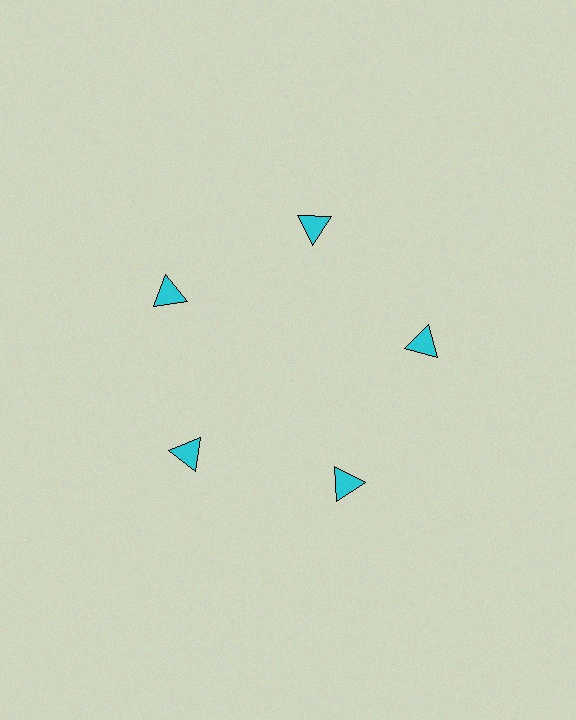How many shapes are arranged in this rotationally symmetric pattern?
There are 5 shapes, arranged in 5 groups of 1.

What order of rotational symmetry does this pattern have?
This pattern has 5-fold rotational symmetry.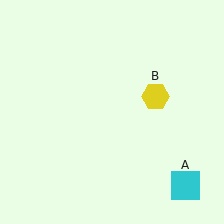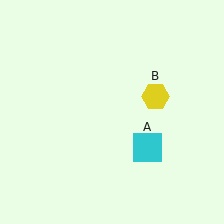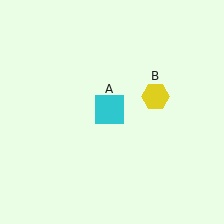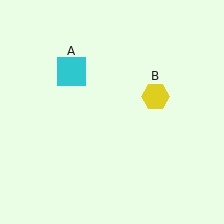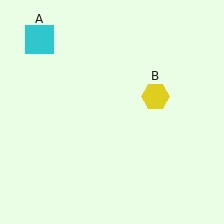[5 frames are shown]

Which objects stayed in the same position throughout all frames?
Yellow hexagon (object B) remained stationary.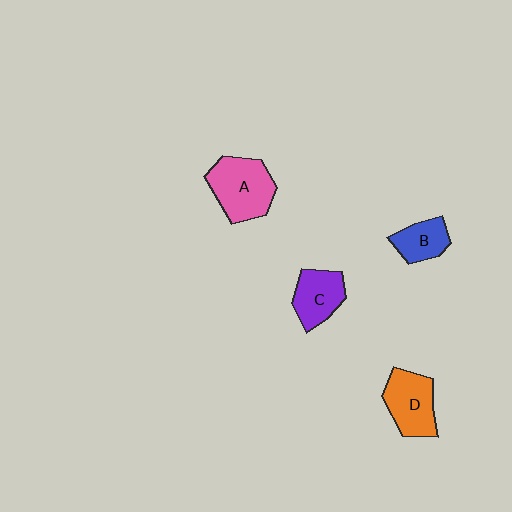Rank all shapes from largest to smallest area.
From largest to smallest: A (pink), D (orange), C (purple), B (blue).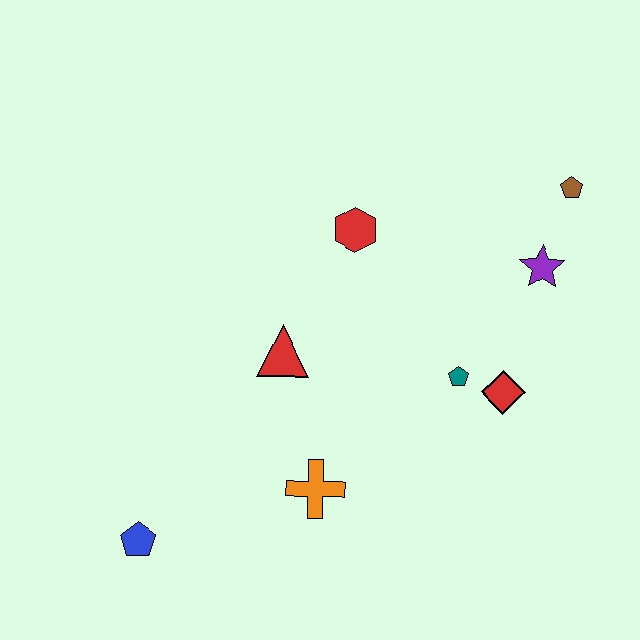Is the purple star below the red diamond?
No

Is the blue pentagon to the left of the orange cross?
Yes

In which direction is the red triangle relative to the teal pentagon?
The red triangle is to the left of the teal pentagon.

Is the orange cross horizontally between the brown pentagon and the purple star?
No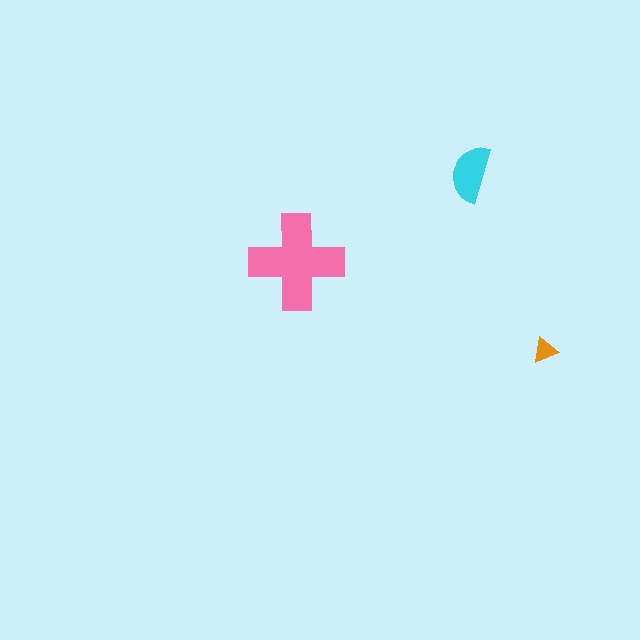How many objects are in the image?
There are 3 objects in the image.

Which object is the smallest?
The orange triangle.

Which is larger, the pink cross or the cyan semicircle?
The pink cross.